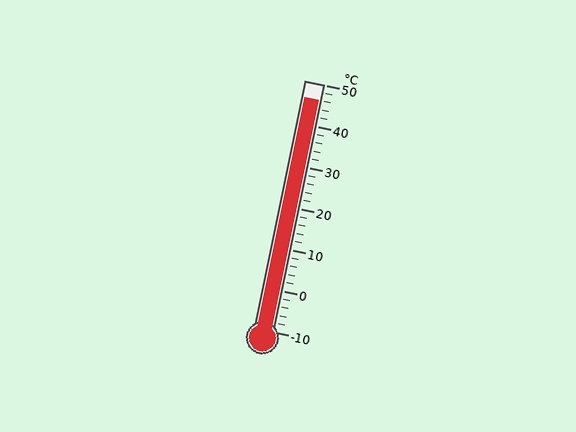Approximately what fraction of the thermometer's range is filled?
The thermometer is filled to approximately 95% of its range.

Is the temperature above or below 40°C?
The temperature is above 40°C.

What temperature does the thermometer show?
The thermometer shows approximately 46°C.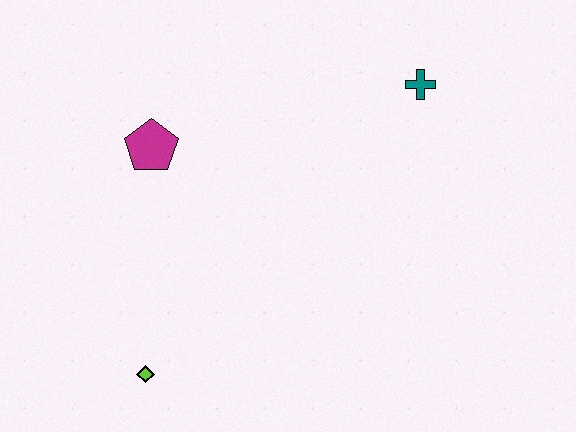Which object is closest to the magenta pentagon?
The lime diamond is closest to the magenta pentagon.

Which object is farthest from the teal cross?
The lime diamond is farthest from the teal cross.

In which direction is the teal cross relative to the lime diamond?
The teal cross is above the lime diamond.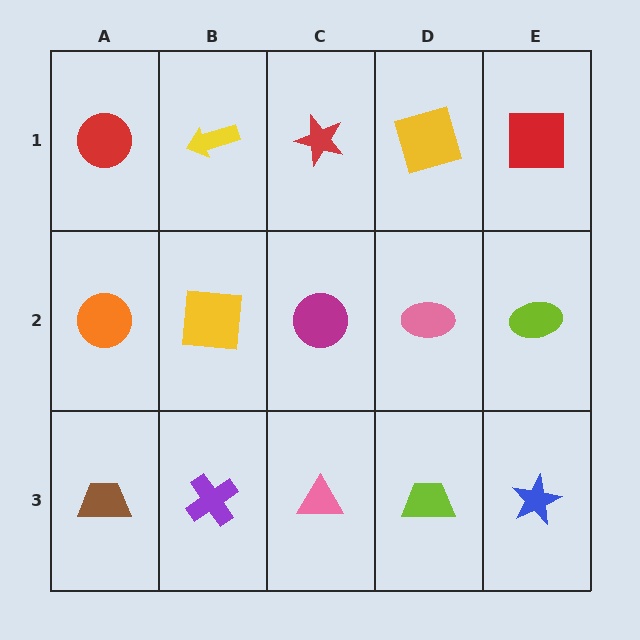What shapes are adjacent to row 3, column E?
A lime ellipse (row 2, column E), a lime trapezoid (row 3, column D).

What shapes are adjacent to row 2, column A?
A red circle (row 1, column A), a brown trapezoid (row 3, column A), a yellow square (row 2, column B).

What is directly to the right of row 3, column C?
A lime trapezoid.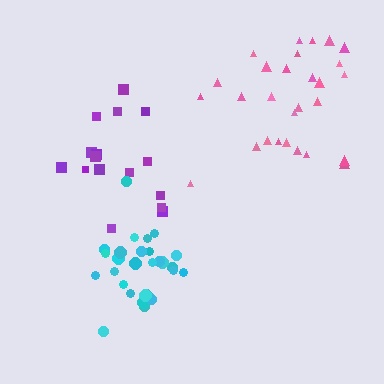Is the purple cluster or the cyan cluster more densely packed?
Cyan.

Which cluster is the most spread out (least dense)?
Purple.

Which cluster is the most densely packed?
Cyan.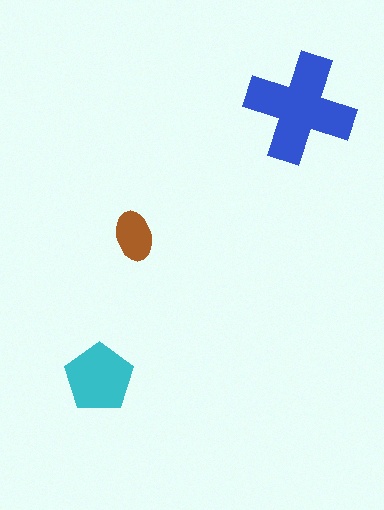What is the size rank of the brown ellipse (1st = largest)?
3rd.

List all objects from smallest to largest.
The brown ellipse, the cyan pentagon, the blue cross.